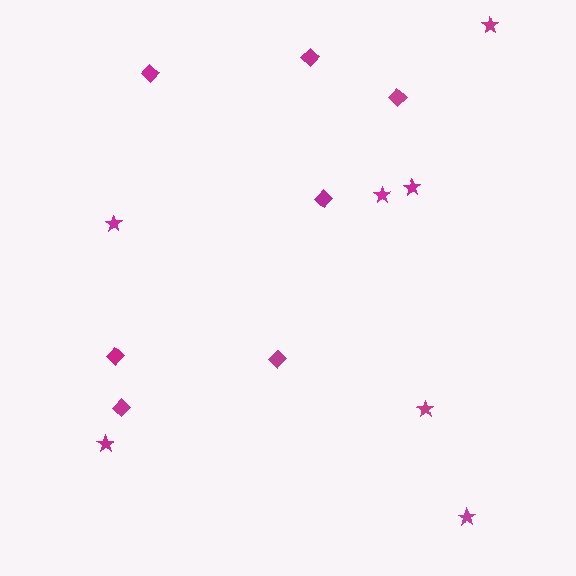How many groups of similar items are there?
There are 2 groups: one group of diamonds (7) and one group of stars (7).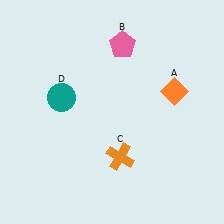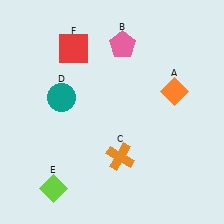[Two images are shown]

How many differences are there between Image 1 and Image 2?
There are 2 differences between the two images.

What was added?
A lime diamond (E), a red square (F) were added in Image 2.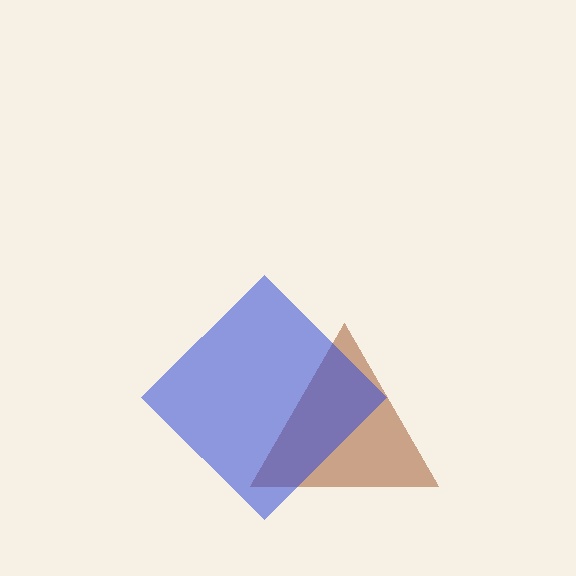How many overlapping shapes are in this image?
There are 2 overlapping shapes in the image.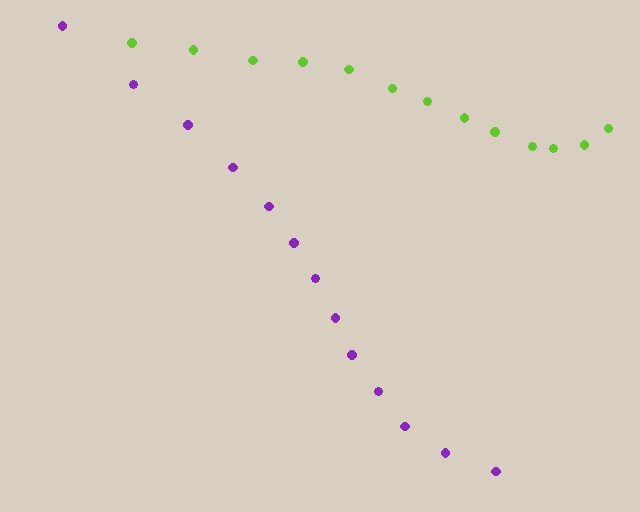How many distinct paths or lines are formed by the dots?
There are 2 distinct paths.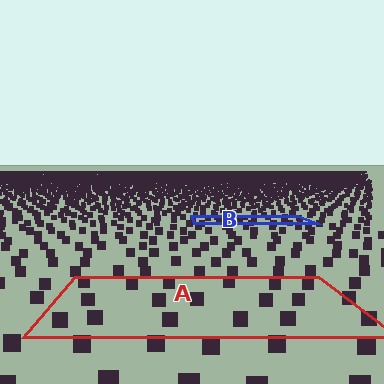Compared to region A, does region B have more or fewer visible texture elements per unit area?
Region B has more texture elements per unit area — they are packed more densely because it is farther away.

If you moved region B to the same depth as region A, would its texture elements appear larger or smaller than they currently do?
They would appear larger. At a closer depth, the same texture elements are projected at a bigger on-screen size.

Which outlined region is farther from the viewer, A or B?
Region B is farther from the viewer — the texture elements inside it appear smaller and more densely packed.